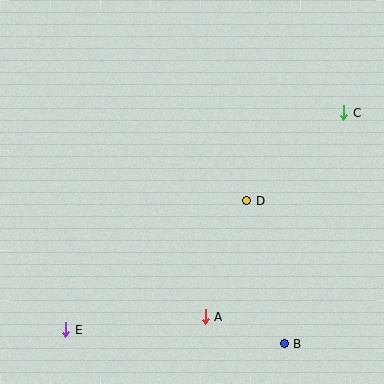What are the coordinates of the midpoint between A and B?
The midpoint between A and B is at (245, 330).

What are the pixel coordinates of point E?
Point E is at (66, 330).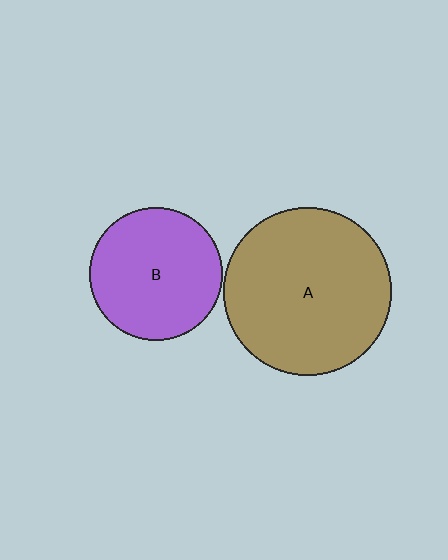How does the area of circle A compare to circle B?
Approximately 1.6 times.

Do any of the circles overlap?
No, none of the circles overlap.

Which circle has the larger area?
Circle A (brown).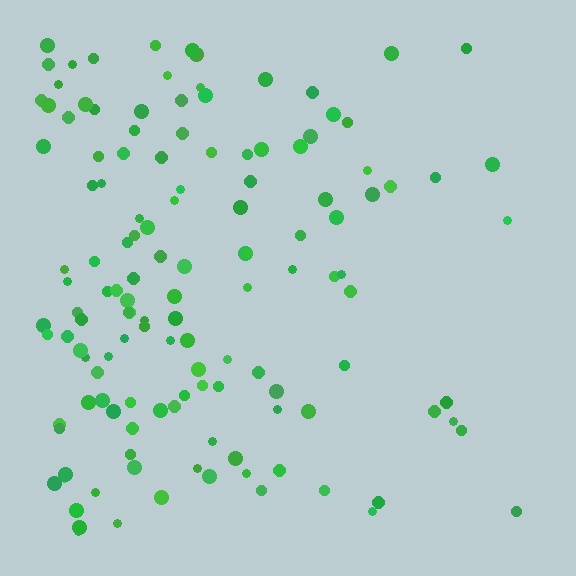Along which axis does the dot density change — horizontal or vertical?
Horizontal.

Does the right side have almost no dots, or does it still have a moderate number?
Still a moderate number, just noticeably fewer than the left.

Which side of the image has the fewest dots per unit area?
The right.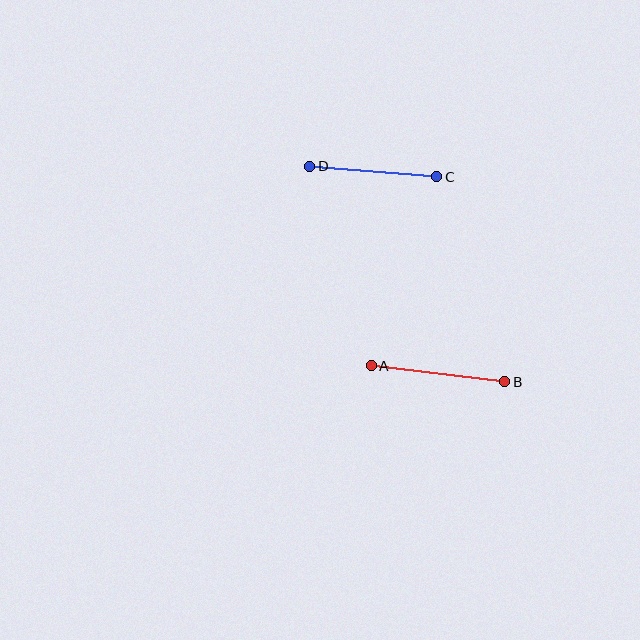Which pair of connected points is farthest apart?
Points A and B are farthest apart.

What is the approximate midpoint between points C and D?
The midpoint is at approximately (373, 171) pixels.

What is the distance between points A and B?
The distance is approximately 135 pixels.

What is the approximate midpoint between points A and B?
The midpoint is at approximately (438, 374) pixels.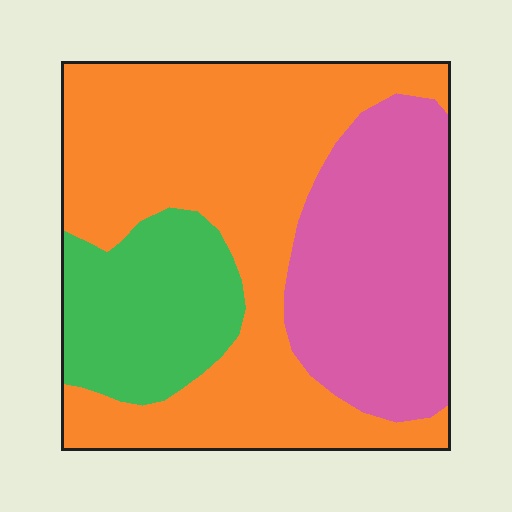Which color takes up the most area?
Orange, at roughly 50%.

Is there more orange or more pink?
Orange.